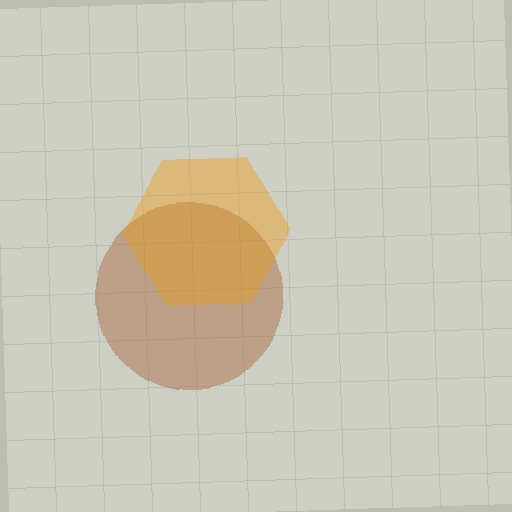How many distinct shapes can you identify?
There are 2 distinct shapes: a brown circle, an orange hexagon.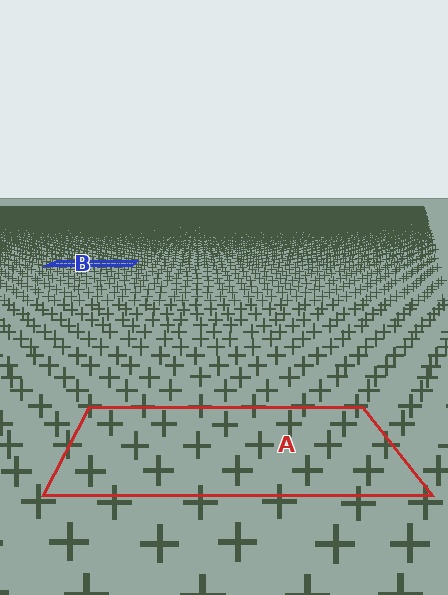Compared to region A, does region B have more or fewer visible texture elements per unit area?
Region B has more texture elements per unit area — they are packed more densely because it is farther away.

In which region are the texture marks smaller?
The texture marks are smaller in region B, because it is farther away.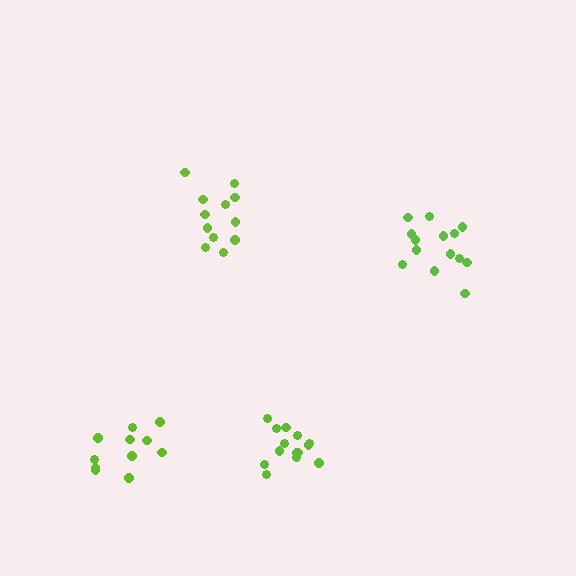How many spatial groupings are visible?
There are 4 spatial groupings.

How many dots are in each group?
Group 1: 14 dots, Group 2: 12 dots, Group 3: 14 dots, Group 4: 11 dots (51 total).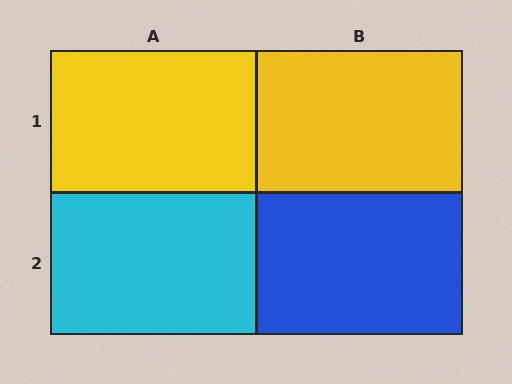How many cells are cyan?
1 cell is cyan.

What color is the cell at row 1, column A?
Yellow.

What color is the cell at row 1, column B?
Yellow.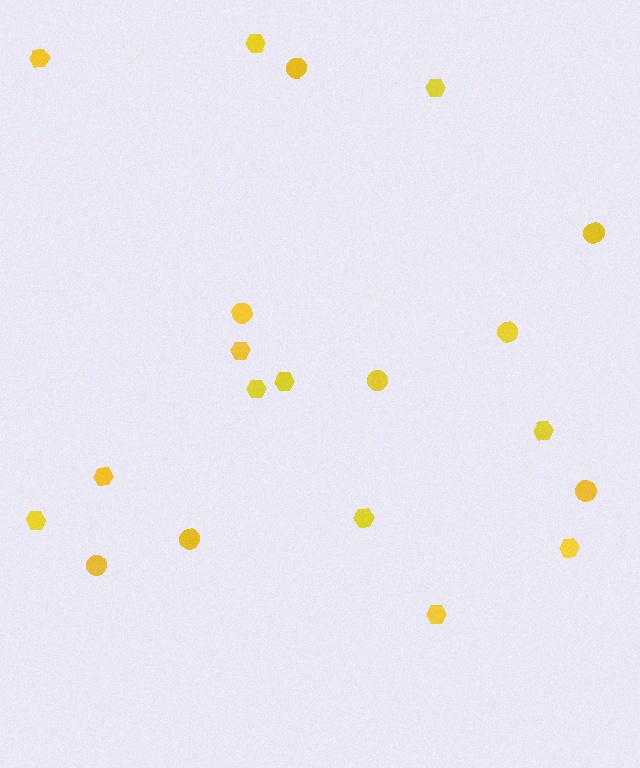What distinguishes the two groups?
There are 2 groups: one group of circles (8) and one group of hexagons (12).